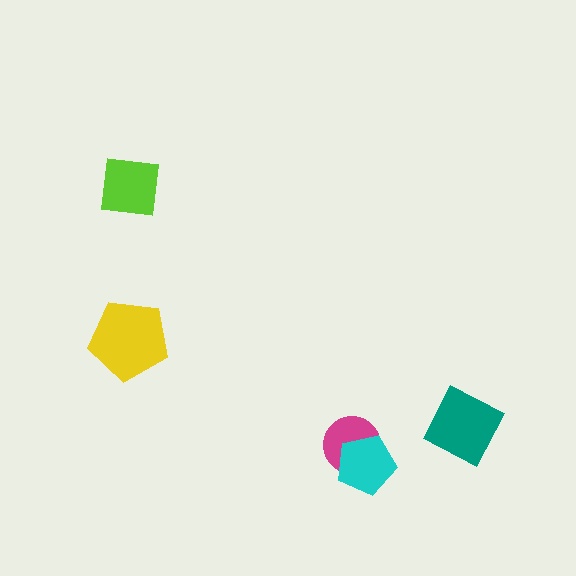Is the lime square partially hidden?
No, no other shape covers it.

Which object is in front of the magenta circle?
The cyan pentagon is in front of the magenta circle.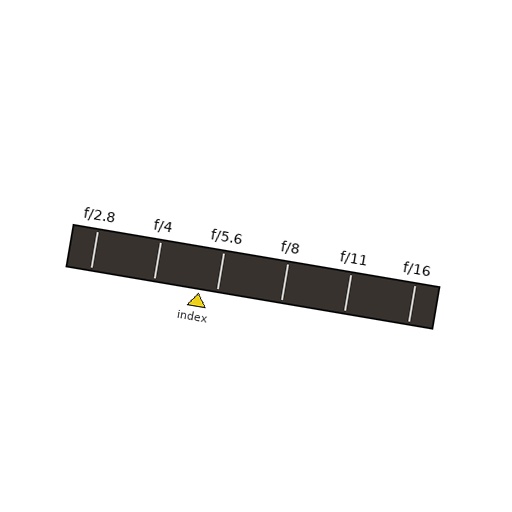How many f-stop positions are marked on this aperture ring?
There are 6 f-stop positions marked.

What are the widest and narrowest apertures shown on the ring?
The widest aperture shown is f/2.8 and the narrowest is f/16.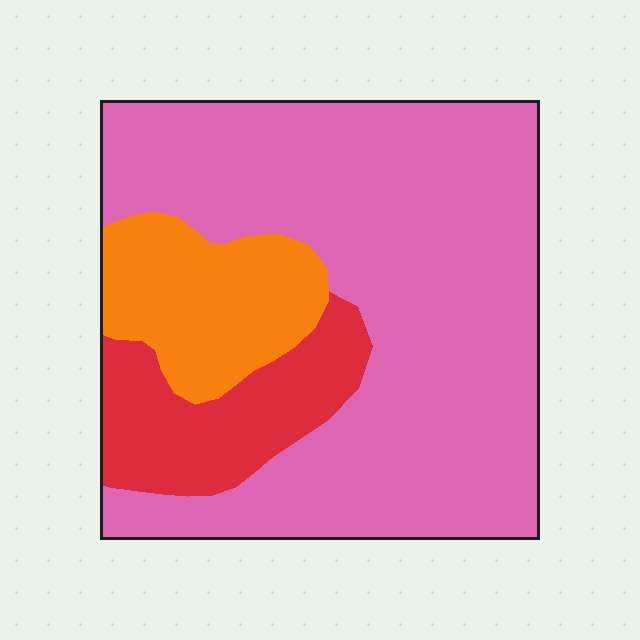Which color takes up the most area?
Pink, at roughly 70%.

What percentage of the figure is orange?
Orange covers about 15% of the figure.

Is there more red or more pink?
Pink.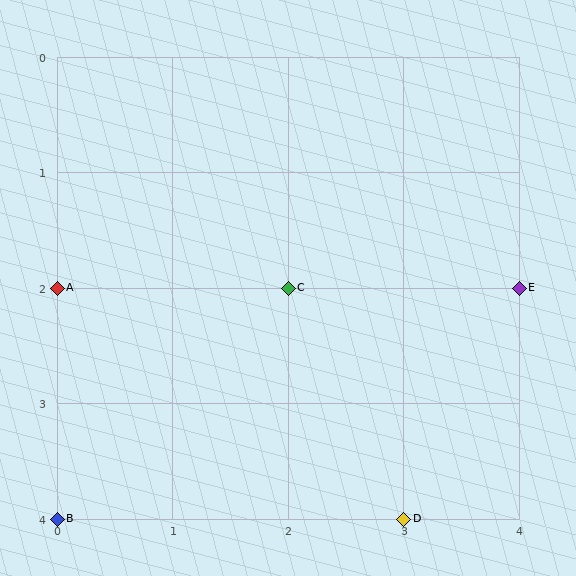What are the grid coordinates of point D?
Point D is at grid coordinates (3, 4).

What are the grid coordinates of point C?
Point C is at grid coordinates (2, 2).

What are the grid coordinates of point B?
Point B is at grid coordinates (0, 4).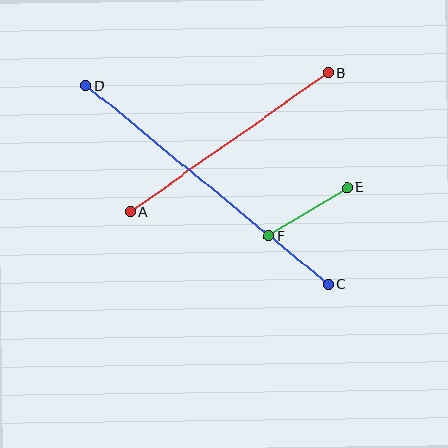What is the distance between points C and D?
The distance is approximately 313 pixels.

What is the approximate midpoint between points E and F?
The midpoint is at approximately (308, 212) pixels.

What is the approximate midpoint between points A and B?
The midpoint is at approximately (229, 142) pixels.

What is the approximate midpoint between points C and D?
The midpoint is at approximately (207, 185) pixels.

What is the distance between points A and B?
The distance is approximately 242 pixels.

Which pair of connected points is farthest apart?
Points C and D are farthest apart.